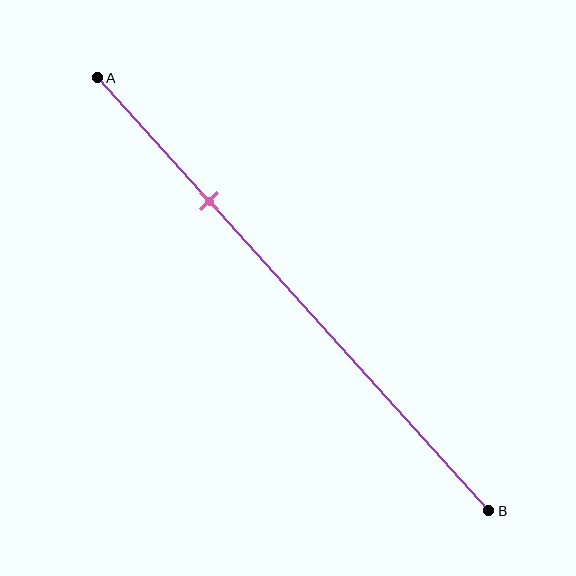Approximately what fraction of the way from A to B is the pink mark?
The pink mark is approximately 30% of the way from A to B.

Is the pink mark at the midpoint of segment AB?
No, the mark is at about 30% from A, not at the 50% midpoint.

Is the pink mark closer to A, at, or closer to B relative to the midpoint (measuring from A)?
The pink mark is closer to point A than the midpoint of segment AB.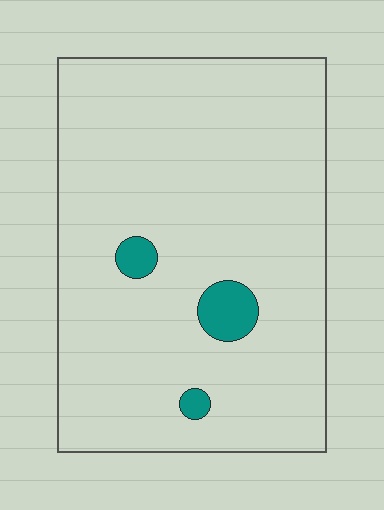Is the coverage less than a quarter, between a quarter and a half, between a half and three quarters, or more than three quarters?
Less than a quarter.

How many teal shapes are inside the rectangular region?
3.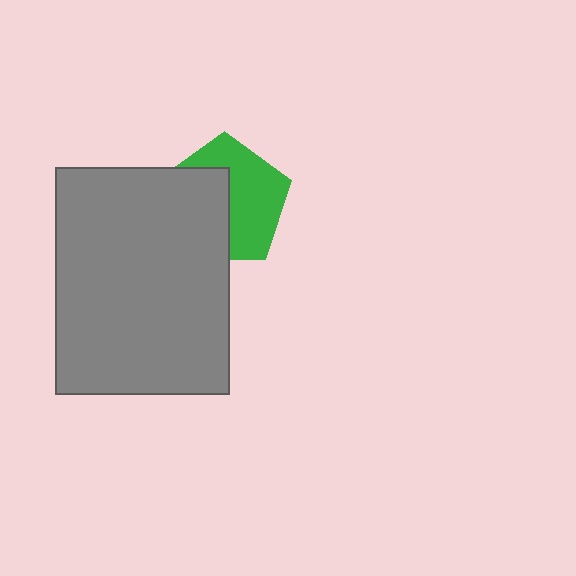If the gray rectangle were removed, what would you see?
You would see the complete green pentagon.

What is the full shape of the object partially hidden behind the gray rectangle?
The partially hidden object is a green pentagon.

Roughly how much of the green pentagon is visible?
About half of it is visible (roughly 53%).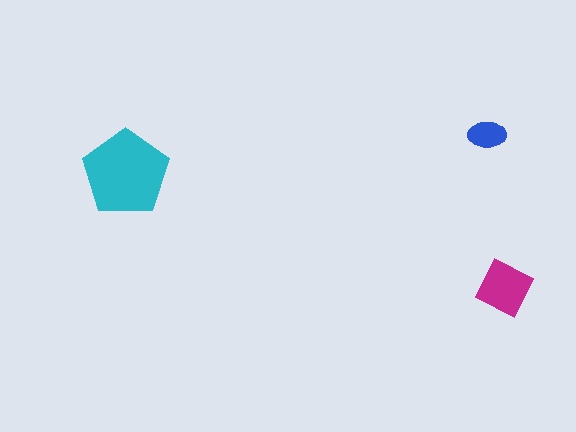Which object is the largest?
The cyan pentagon.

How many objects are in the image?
There are 3 objects in the image.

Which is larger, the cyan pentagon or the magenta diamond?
The cyan pentagon.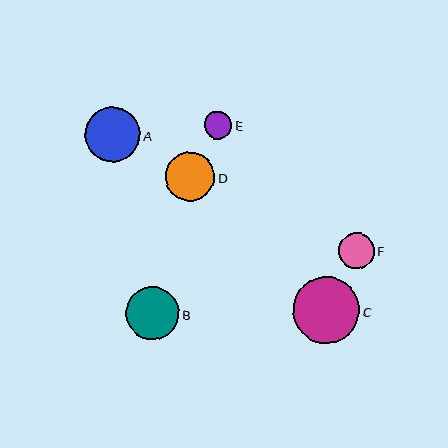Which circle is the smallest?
Circle E is the smallest with a size of approximately 28 pixels.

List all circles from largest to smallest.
From largest to smallest: C, A, B, D, F, E.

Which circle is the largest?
Circle C is the largest with a size of approximately 66 pixels.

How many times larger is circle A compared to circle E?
Circle A is approximately 2.0 times the size of circle E.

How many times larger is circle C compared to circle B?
Circle C is approximately 1.3 times the size of circle B.